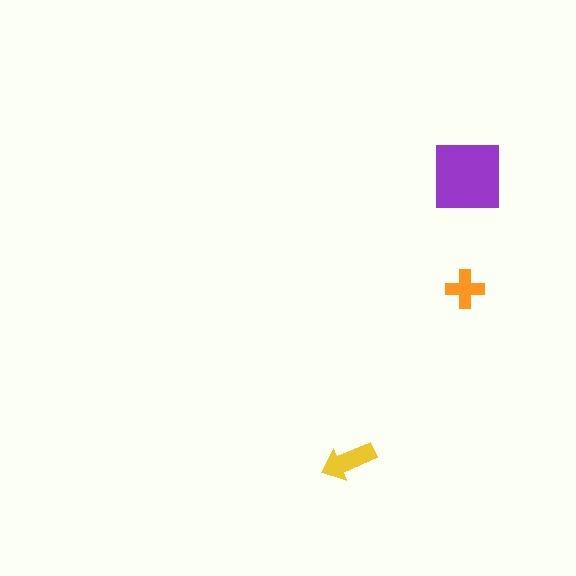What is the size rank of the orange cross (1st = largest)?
3rd.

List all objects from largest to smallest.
The purple square, the yellow arrow, the orange cross.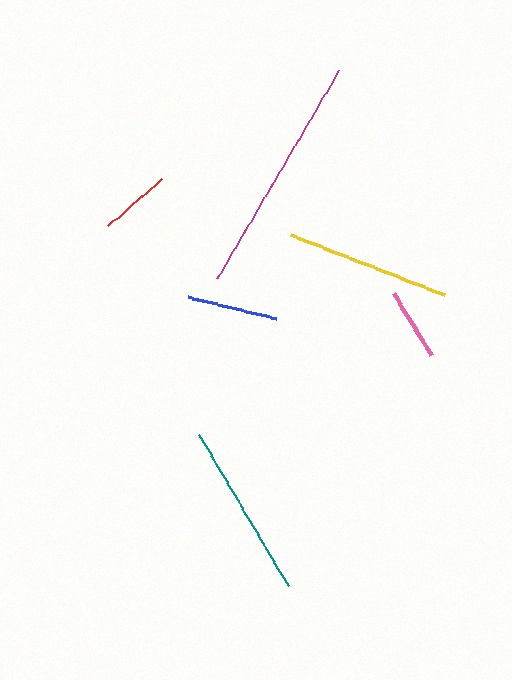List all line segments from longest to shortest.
From longest to shortest: magenta, teal, yellow, blue, pink, red.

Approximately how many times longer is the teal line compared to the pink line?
The teal line is approximately 2.4 times the length of the pink line.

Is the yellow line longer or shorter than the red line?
The yellow line is longer than the red line.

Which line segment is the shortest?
The red line is the shortest at approximately 72 pixels.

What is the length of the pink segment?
The pink segment is approximately 73 pixels long.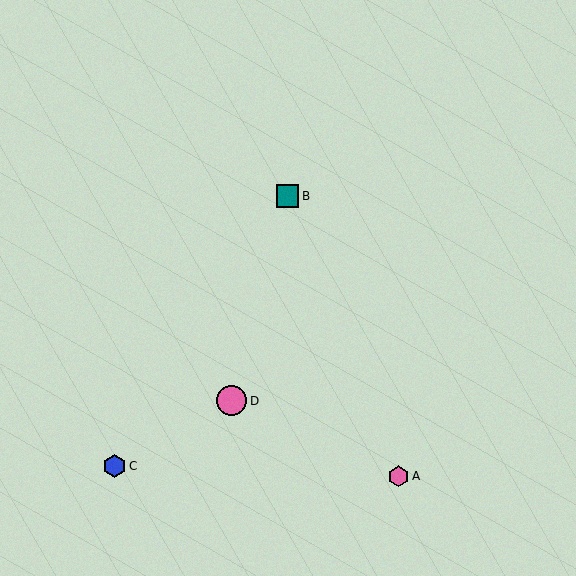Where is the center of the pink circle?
The center of the pink circle is at (232, 401).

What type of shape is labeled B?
Shape B is a teal square.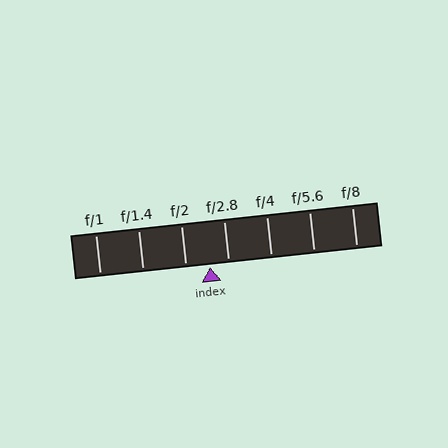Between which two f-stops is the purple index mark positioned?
The index mark is between f/2 and f/2.8.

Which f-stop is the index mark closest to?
The index mark is closest to f/2.8.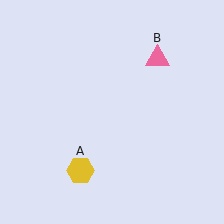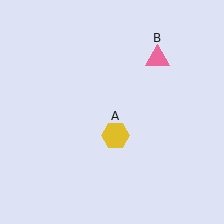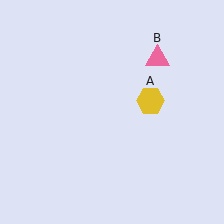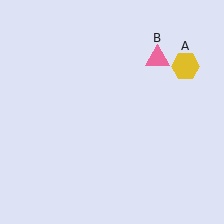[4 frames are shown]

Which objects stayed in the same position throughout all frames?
Pink triangle (object B) remained stationary.